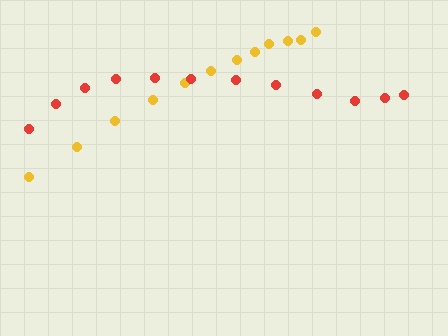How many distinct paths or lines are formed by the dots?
There are 2 distinct paths.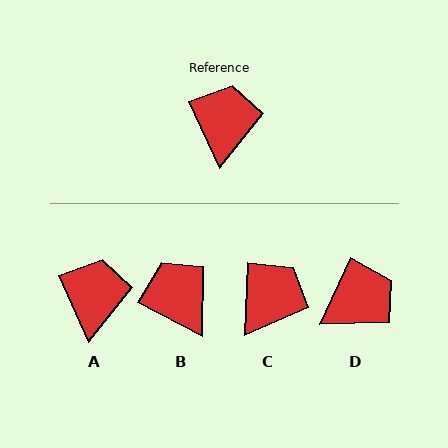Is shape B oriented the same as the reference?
No, it is off by about 38 degrees.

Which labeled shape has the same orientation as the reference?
A.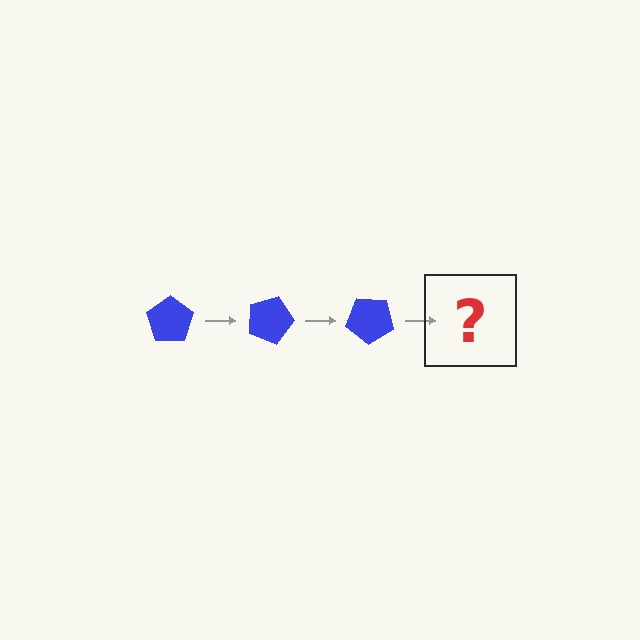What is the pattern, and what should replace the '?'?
The pattern is that the pentagon rotates 20 degrees each step. The '?' should be a blue pentagon rotated 60 degrees.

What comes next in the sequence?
The next element should be a blue pentagon rotated 60 degrees.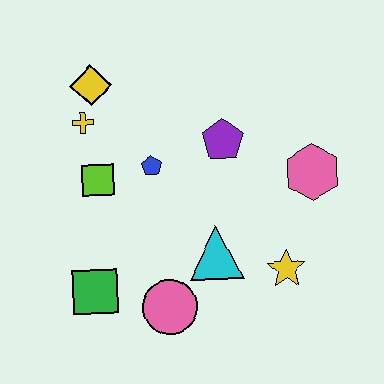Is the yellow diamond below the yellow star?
No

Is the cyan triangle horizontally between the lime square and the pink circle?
No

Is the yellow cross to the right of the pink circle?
No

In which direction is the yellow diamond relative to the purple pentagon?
The yellow diamond is to the left of the purple pentagon.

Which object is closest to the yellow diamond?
The yellow cross is closest to the yellow diamond.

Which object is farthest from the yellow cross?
The yellow star is farthest from the yellow cross.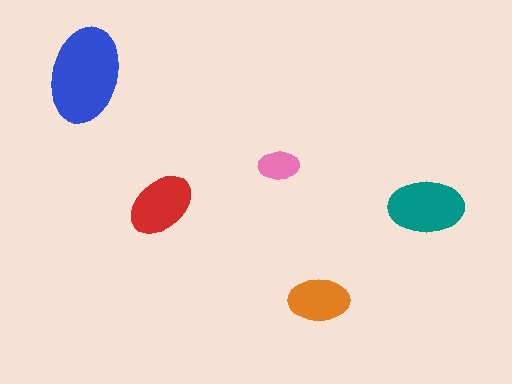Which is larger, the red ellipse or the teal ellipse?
The teal one.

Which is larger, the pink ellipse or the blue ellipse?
The blue one.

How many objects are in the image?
There are 5 objects in the image.